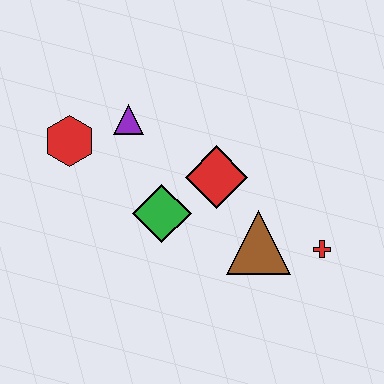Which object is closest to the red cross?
The brown triangle is closest to the red cross.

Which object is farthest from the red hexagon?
The red cross is farthest from the red hexagon.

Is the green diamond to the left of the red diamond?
Yes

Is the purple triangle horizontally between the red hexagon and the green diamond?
Yes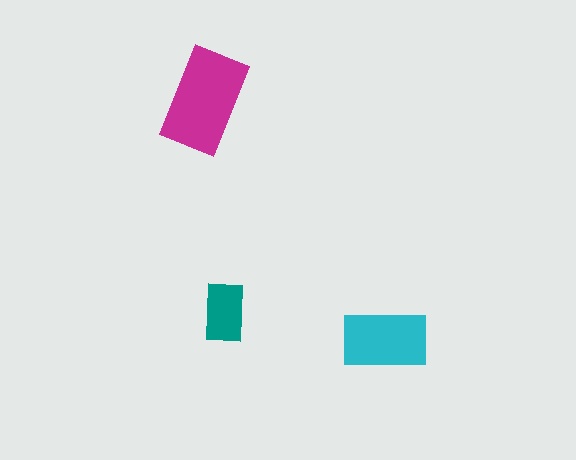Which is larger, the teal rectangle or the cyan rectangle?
The cyan one.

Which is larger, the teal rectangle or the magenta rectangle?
The magenta one.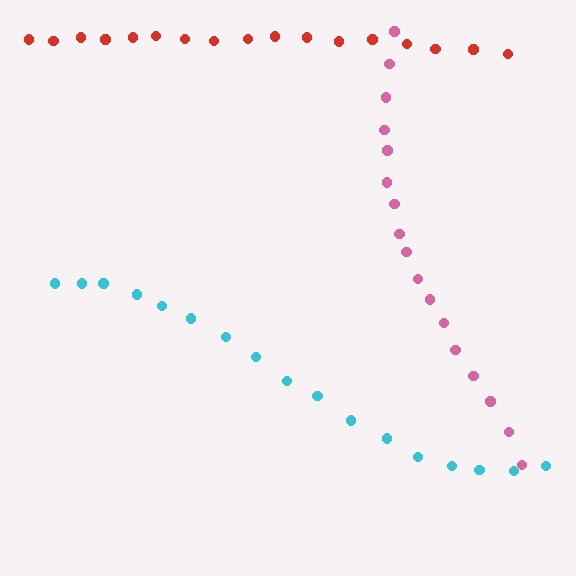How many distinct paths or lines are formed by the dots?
There are 3 distinct paths.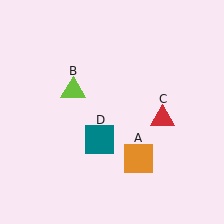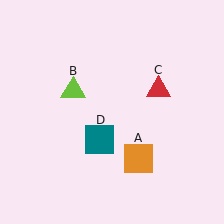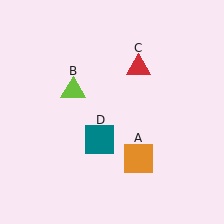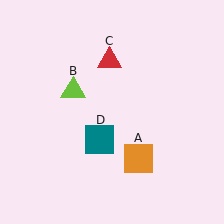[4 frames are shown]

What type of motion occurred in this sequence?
The red triangle (object C) rotated counterclockwise around the center of the scene.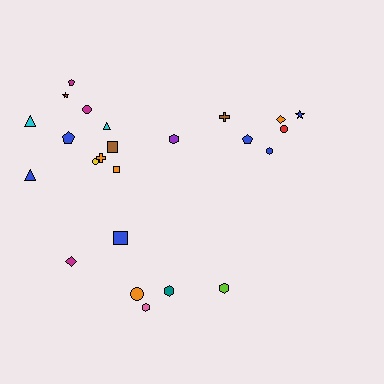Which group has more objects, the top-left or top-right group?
The top-left group.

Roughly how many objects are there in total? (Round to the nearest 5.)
Roughly 25 objects in total.